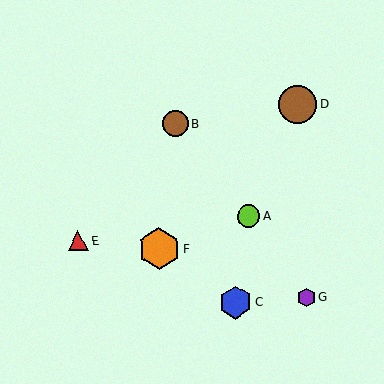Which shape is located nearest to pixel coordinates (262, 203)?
The lime circle (labeled A) at (249, 216) is nearest to that location.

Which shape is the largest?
The orange hexagon (labeled F) is the largest.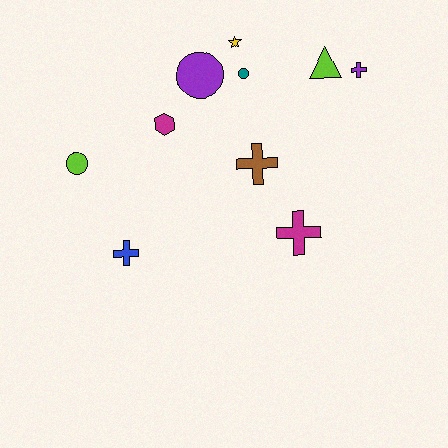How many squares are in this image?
There are no squares.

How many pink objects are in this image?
There are no pink objects.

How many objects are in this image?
There are 10 objects.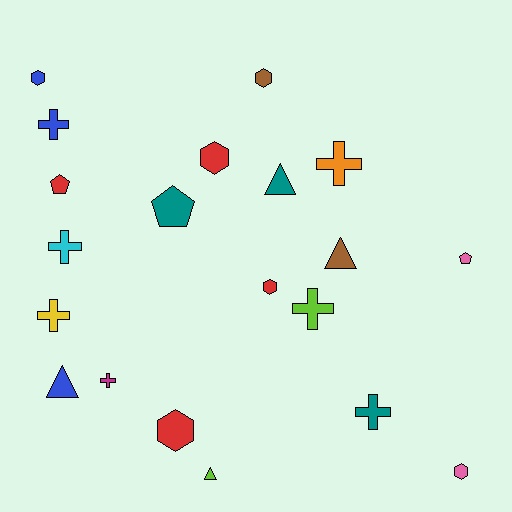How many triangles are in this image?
There are 4 triangles.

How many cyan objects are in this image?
There is 1 cyan object.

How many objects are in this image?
There are 20 objects.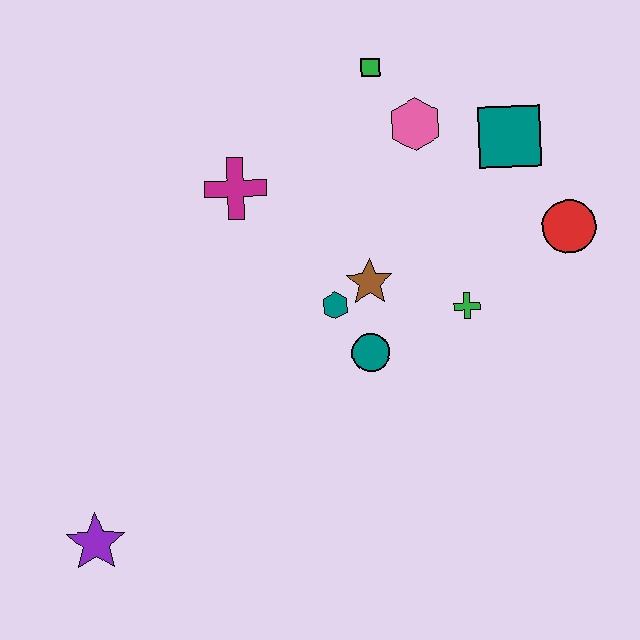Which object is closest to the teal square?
The pink hexagon is closest to the teal square.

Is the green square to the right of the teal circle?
Yes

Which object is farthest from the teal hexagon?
The purple star is farthest from the teal hexagon.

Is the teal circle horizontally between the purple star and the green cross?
Yes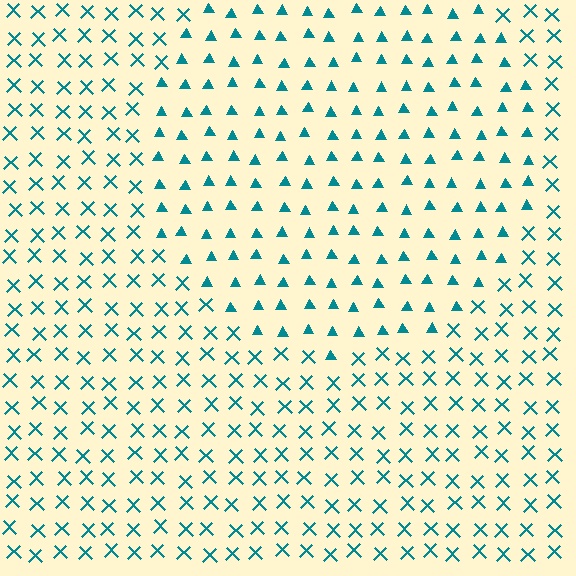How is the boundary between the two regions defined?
The boundary is defined by a change in element shape: triangles inside vs. X marks outside. All elements share the same color and spacing.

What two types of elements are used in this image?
The image uses triangles inside the circle region and X marks outside it.